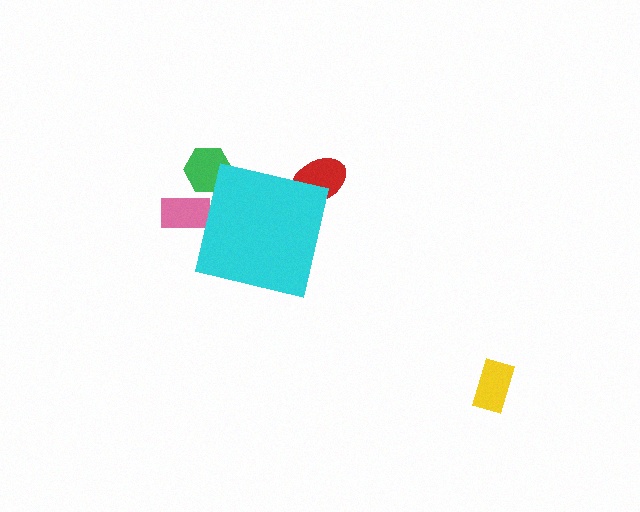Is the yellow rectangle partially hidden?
No, the yellow rectangle is fully visible.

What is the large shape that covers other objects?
A cyan square.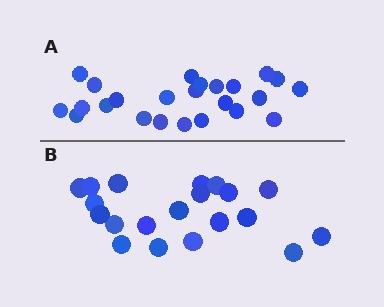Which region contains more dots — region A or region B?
Region A (the top region) has more dots.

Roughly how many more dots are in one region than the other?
Region A has about 4 more dots than region B.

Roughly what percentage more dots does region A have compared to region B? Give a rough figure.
About 20% more.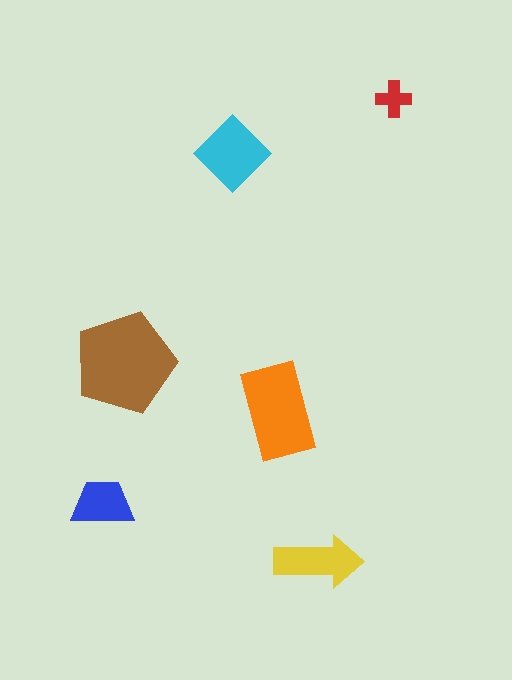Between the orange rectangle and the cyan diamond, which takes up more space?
The orange rectangle.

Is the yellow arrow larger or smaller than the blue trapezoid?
Larger.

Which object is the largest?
The brown pentagon.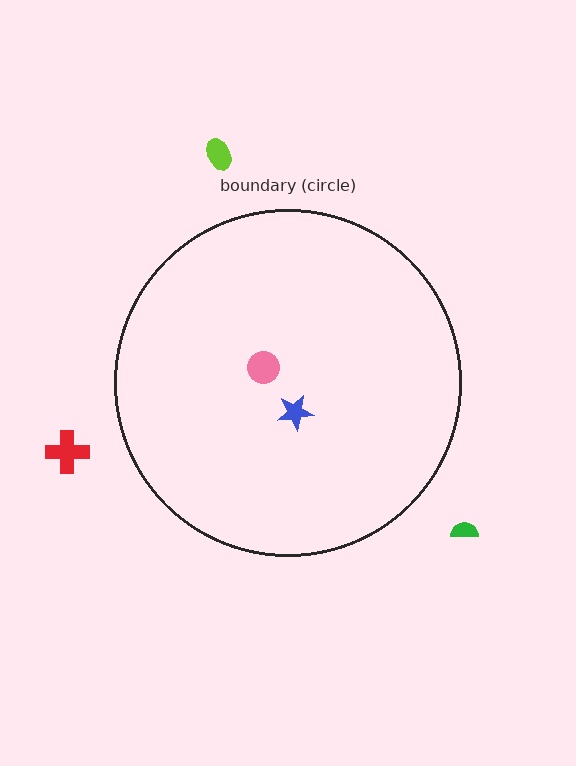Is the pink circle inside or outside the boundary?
Inside.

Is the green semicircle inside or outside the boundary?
Outside.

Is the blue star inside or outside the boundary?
Inside.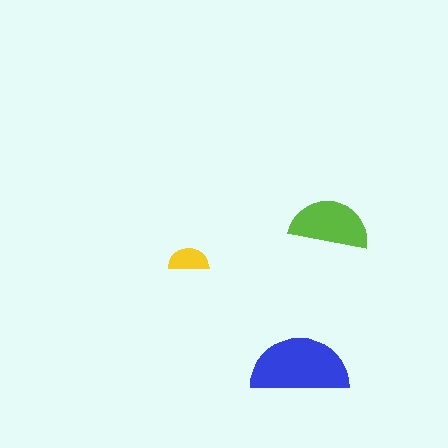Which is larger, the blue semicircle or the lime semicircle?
The blue one.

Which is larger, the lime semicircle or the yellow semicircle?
The lime one.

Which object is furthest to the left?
The yellow semicircle is leftmost.